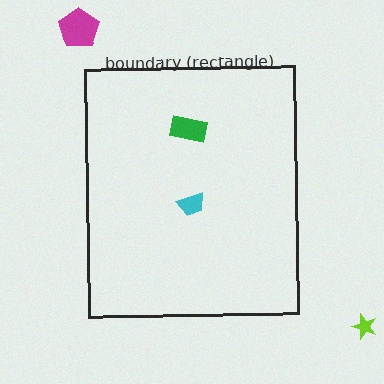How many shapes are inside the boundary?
2 inside, 2 outside.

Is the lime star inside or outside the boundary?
Outside.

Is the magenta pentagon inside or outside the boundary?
Outside.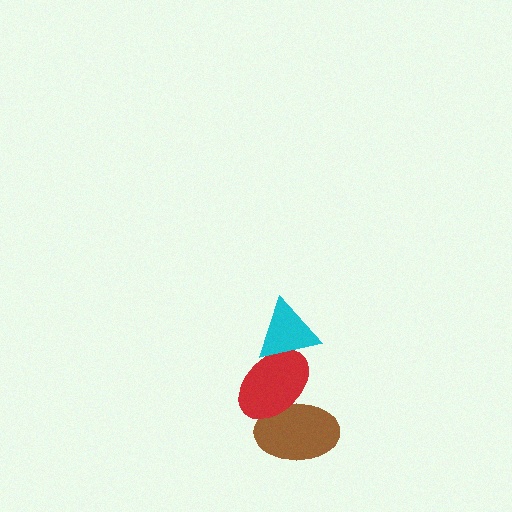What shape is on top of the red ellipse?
The cyan triangle is on top of the red ellipse.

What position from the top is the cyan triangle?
The cyan triangle is 1st from the top.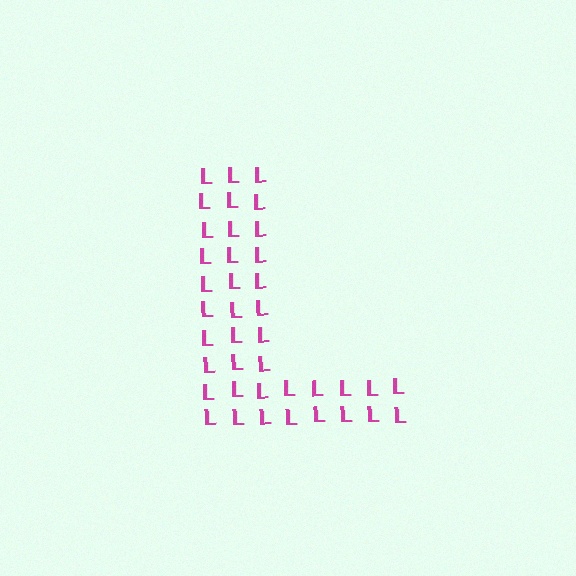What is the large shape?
The large shape is the letter L.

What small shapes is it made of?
It is made of small letter L's.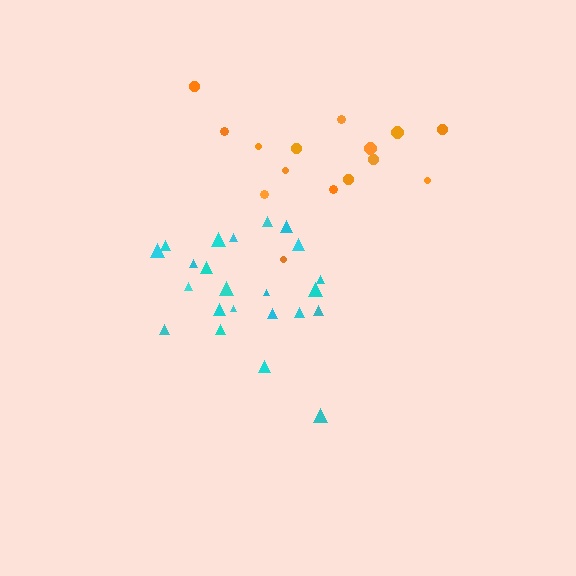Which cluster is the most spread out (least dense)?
Orange.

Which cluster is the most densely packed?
Cyan.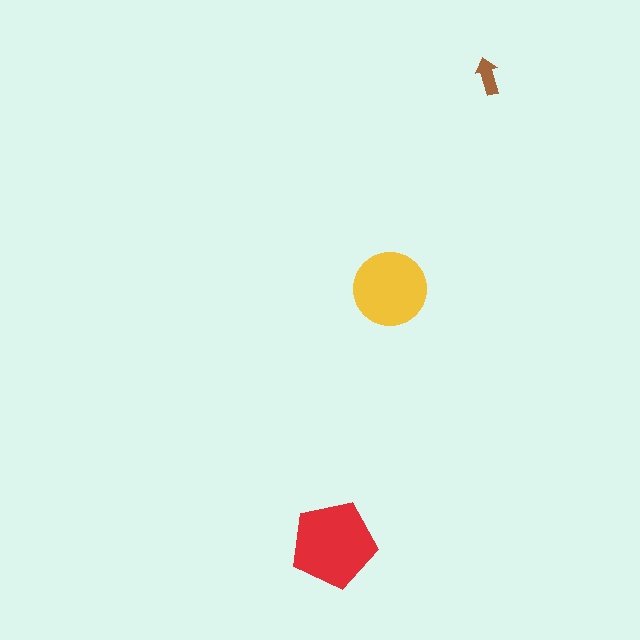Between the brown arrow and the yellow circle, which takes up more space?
The yellow circle.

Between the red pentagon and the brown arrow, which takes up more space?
The red pentagon.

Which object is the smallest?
The brown arrow.